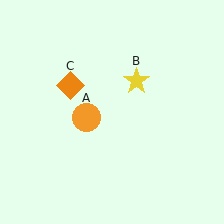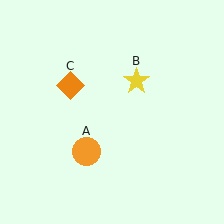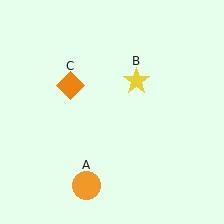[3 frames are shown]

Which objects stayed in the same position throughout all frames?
Yellow star (object B) and orange diamond (object C) remained stationary.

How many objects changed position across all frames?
1 object changed position: orange circle (object A).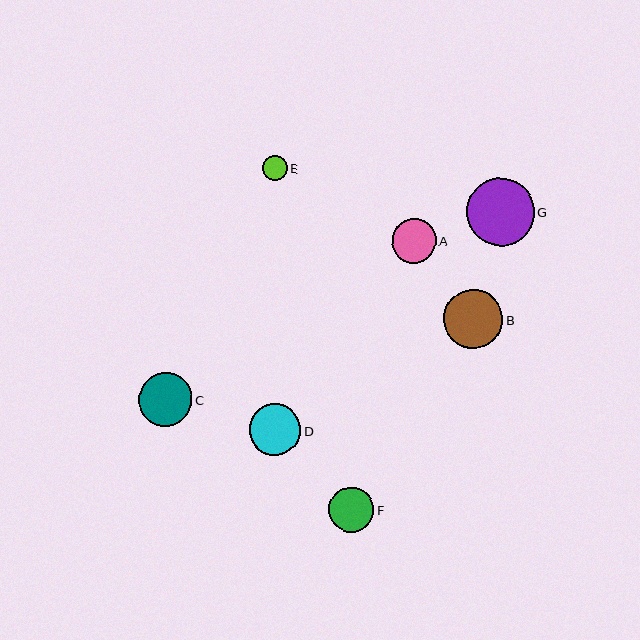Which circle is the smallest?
Circle E is the smallest with a size of approximately 25 pixels.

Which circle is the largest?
Circle G is the largest with a size of approximately 68 pixels.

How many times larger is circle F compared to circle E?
Circle F is approximately 1.8 times the size of circle E.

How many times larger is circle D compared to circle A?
Circle D is approximately 1.2 times the size of circle A.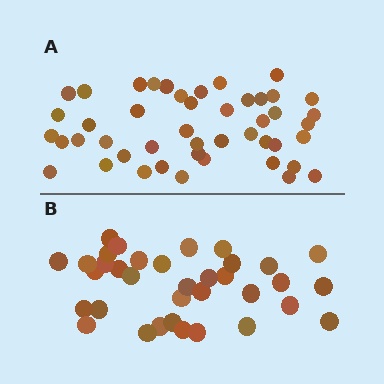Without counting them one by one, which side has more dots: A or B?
Region A (the top region) has more dots.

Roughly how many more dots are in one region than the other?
Region A has roughly 12 or so more dots than region B.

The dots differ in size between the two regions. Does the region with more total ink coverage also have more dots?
No. Region B has more total ink coverage because its dots are larger, but region A actually contains more individual dots. Total area can be misleading — the number of items is what matters here.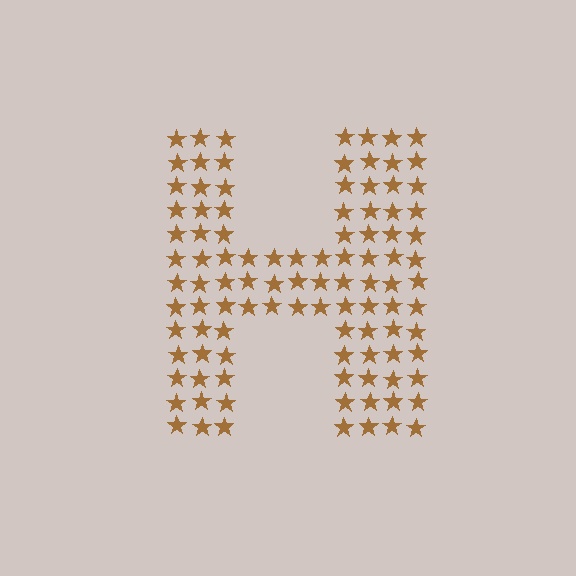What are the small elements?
The small elements are stars.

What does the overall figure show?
The overall figure shows the letter H.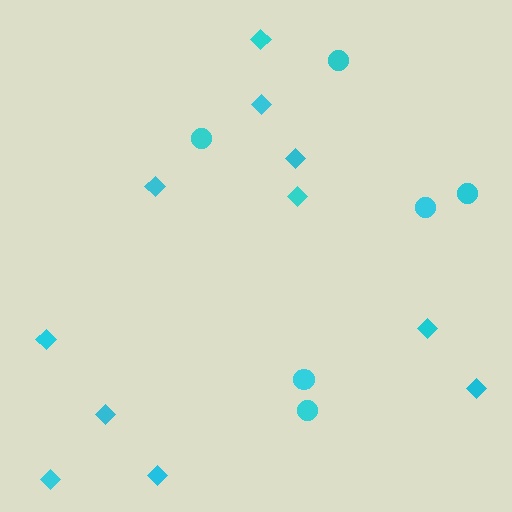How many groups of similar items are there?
There are 2 groups: one group of diamonds (11) and one group of circles (6).